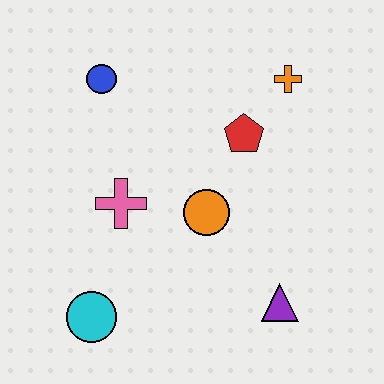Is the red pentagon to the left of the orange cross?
Yes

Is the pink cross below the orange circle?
No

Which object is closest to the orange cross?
The red pentagon is closest to the orange cross.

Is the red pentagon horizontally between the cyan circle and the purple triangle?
Yes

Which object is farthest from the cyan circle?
The orange cross is farthest from the cyan circle.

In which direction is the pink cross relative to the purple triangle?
The pink cross is to the left of the purple triangle.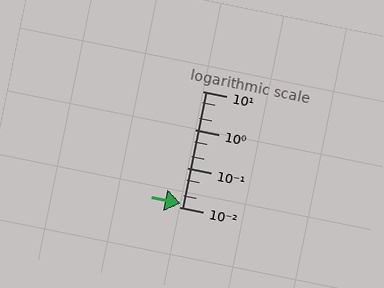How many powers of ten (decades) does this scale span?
The scale spans 3 decades, from 0.01 to 10.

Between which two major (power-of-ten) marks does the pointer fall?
The pointer is between 0.01 and 0.1.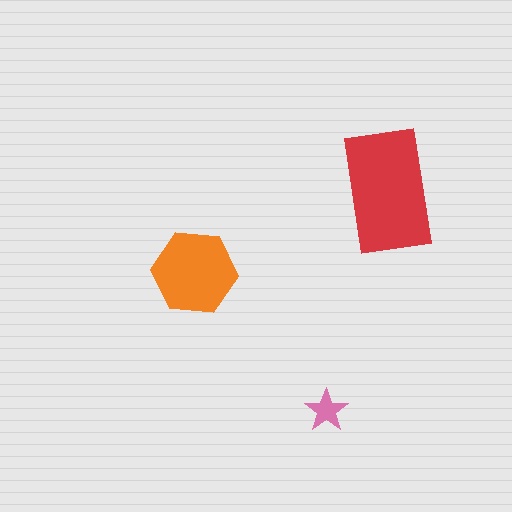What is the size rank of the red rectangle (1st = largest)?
1st.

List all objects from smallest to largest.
The pink star, the orange hexagon, the red rectangle.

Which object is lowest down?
The pink star is bottommost.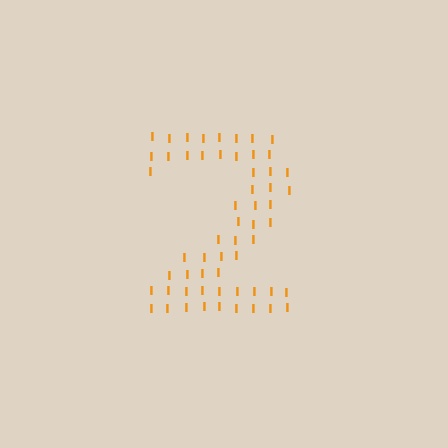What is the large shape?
The large shape is the digit 2.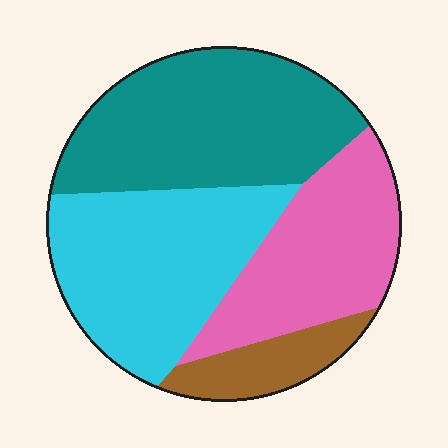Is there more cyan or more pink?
Cyan.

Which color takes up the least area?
Brown, at roughly 10%.